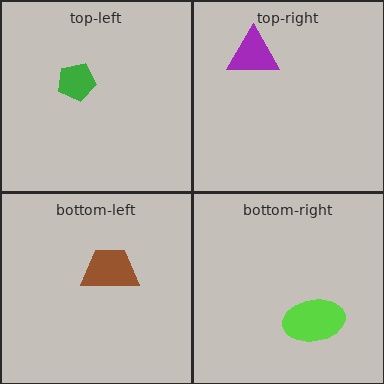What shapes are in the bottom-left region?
The brown trapezoid.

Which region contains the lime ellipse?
The bottom-right region.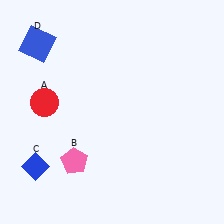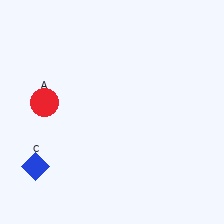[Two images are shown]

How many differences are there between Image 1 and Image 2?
There are 2 differences between the two images.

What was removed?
The blue square (D), the pink pentagon (B) were removed in Image 2.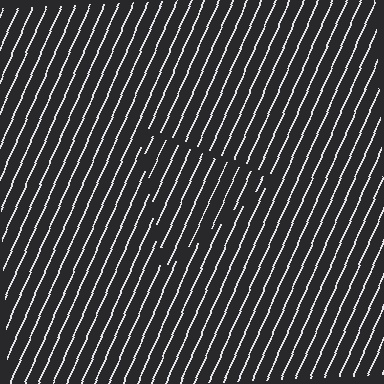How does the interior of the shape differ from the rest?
The interior of the shape contains the same grating, shifted by half a period — the contour is defined by the phase discontinuity where line-ends from the inner and outer gratings abut.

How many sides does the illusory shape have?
3 sides — the line-ends trace a triangle.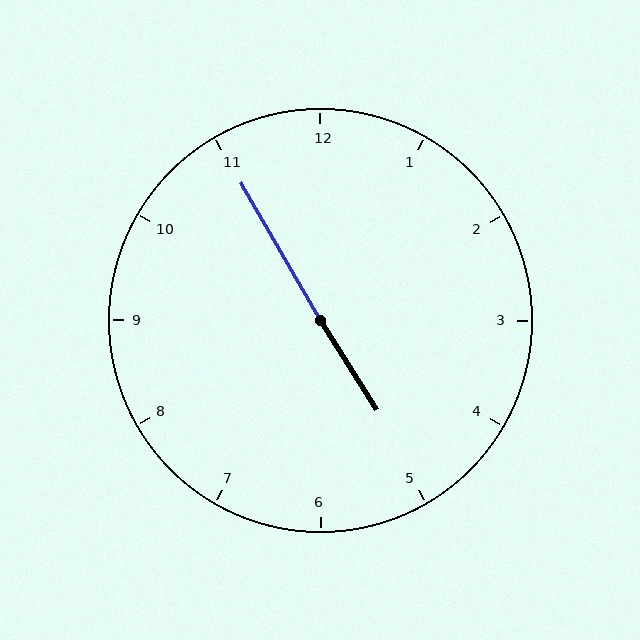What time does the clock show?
4:55.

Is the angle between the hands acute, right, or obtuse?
It is obtuse.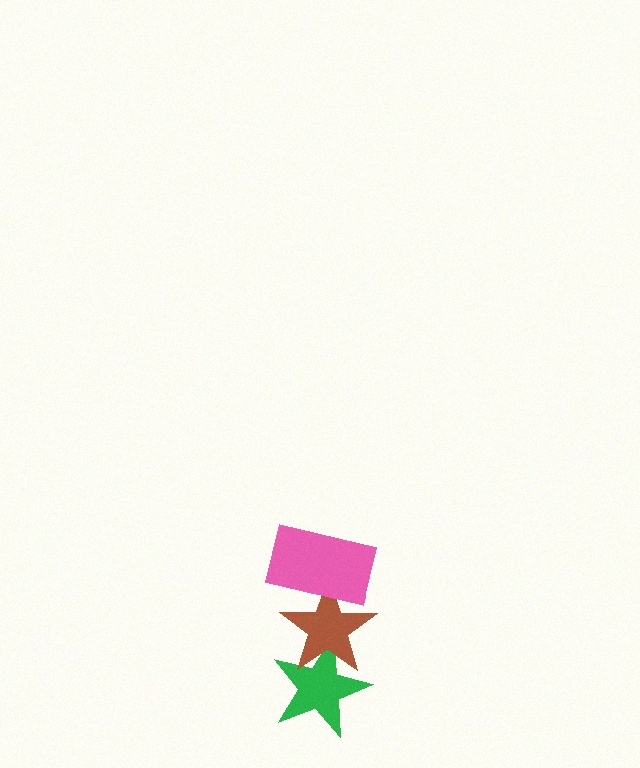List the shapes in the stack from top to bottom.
From top to bottom: the pink rectangle, the brown star, the green star.